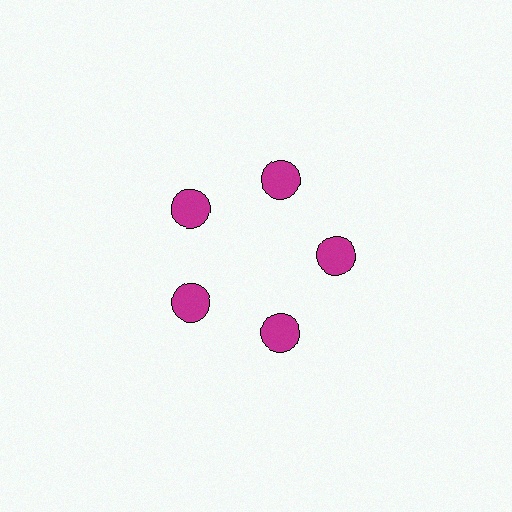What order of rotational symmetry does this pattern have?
This pattern has 5-fold rotational symmetry.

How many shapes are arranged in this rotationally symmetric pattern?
There are 5 shapes, arranged in 5 groups of 1.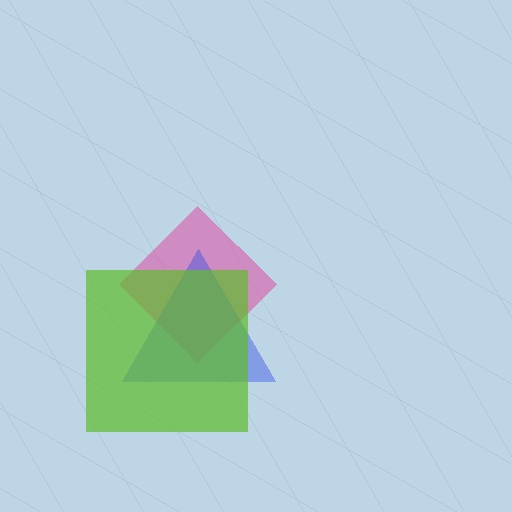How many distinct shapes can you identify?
There are 3 distinct shapes: a pink diamond, a blue triangle, a lime square.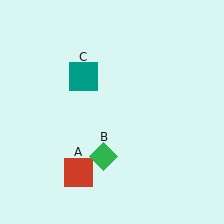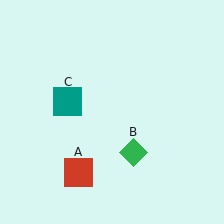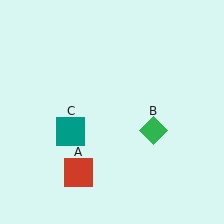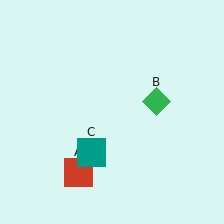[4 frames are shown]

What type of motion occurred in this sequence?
The green diamond (object B), teal square (object C) rotated counterclockwise around the center of the scene.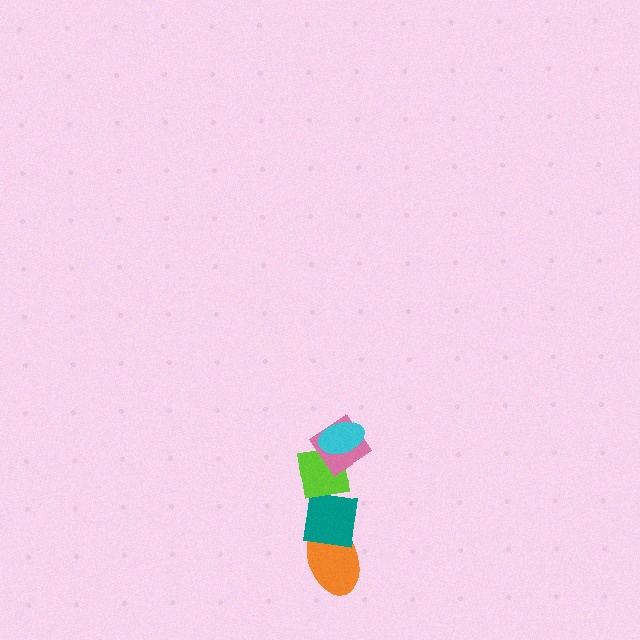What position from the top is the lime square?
The lime square is 3rd from the top.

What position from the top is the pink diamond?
The pink diamond is 2nd from the top.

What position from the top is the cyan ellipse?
The cyan ellipse is 1st from the top.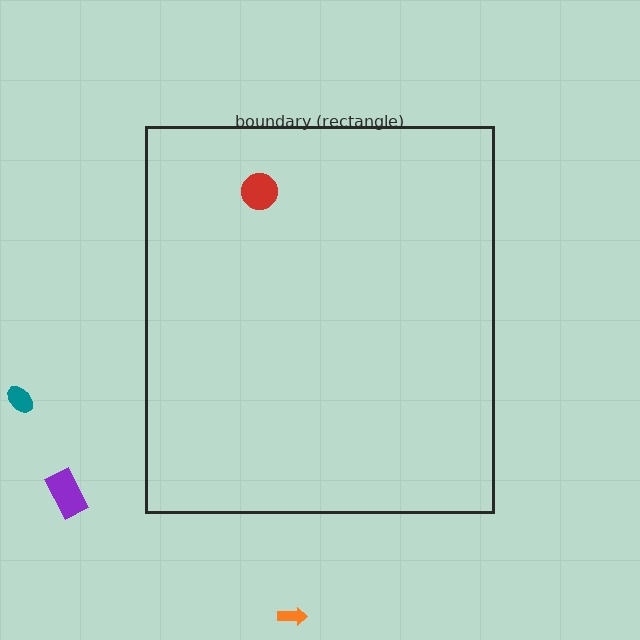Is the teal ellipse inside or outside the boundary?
Outside.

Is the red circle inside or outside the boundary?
Inside.